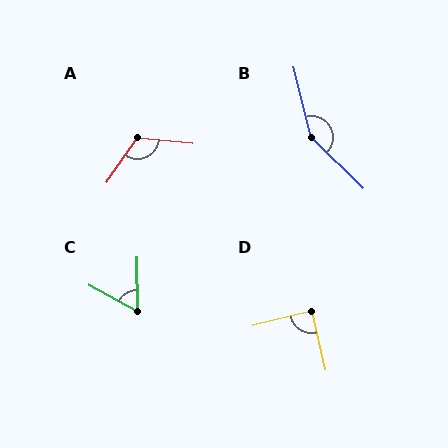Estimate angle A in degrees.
Approximately 120 degrees.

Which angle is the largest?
B, at approximately 149 degrees.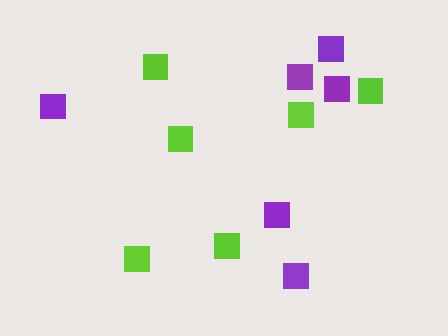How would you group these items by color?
There are 2 groups: one group of purple squares (6) and one group of lime squares (6).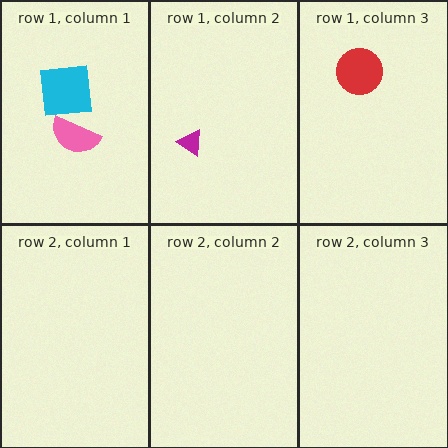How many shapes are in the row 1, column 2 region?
1.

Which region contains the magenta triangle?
The row 1, column 2 region.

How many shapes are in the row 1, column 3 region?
1.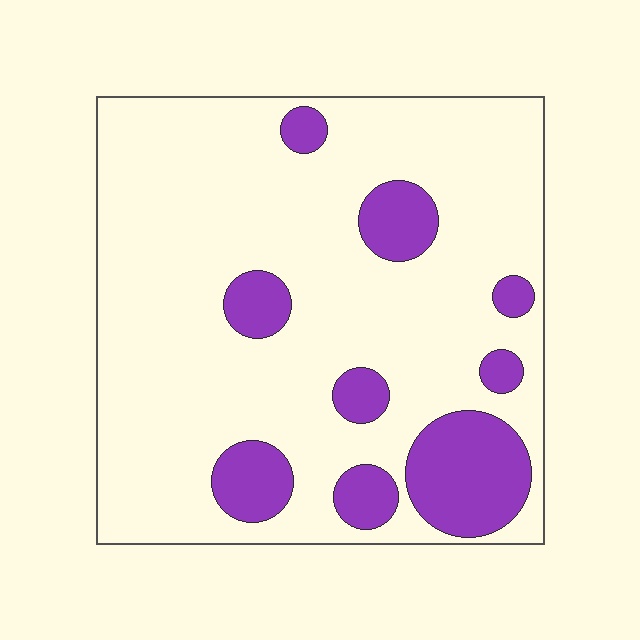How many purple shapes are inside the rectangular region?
9.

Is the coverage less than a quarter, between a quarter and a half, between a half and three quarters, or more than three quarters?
Less than a quarter.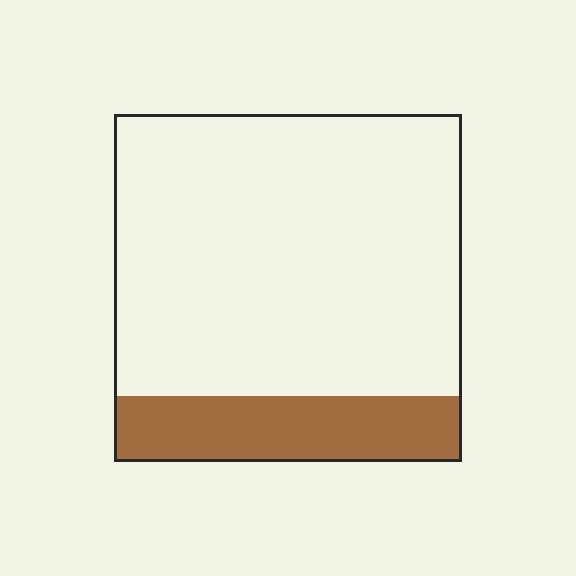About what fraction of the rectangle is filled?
About one fifth (1/5).